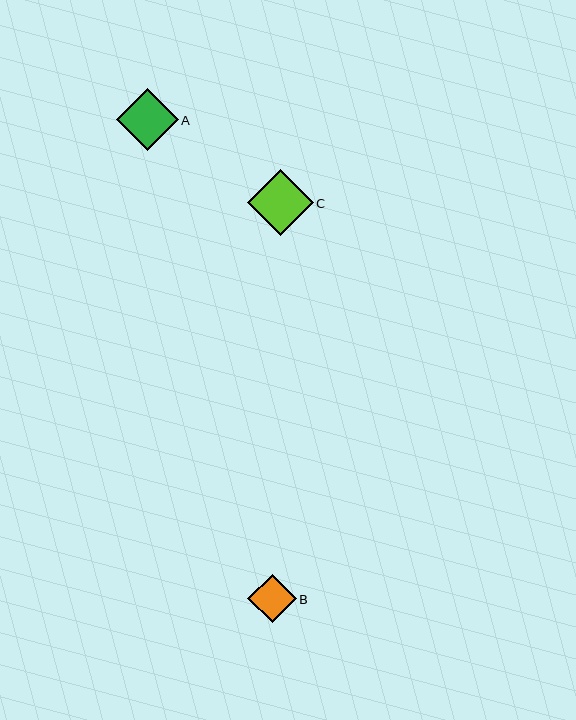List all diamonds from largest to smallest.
From largest to smallest: C, A, B.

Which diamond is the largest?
Diamond C is the largest with a size of approximately 66 pixels.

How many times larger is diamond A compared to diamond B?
Diamond A is approximately 1.3 times the size of diamond B.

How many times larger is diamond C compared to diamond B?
Diamond C is approximately 1.4 times the size of diamond B.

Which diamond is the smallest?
Diamond B is the smallest with a size of approximately 48 pixels.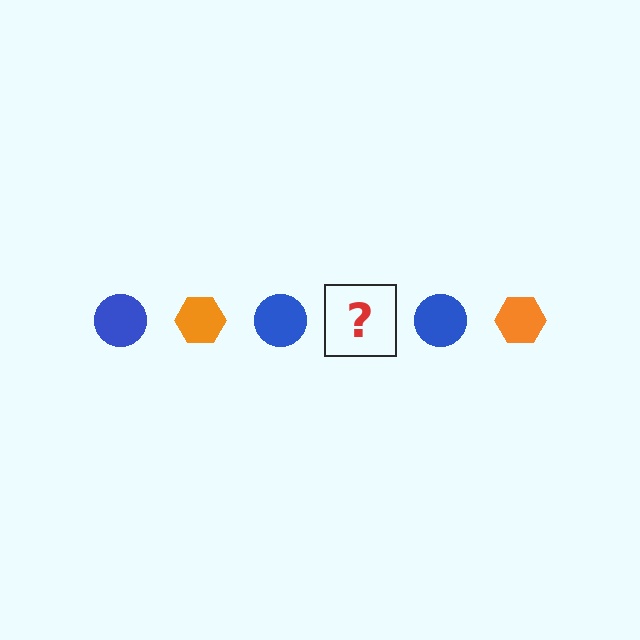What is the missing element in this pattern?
The missing element is an orange hexagon.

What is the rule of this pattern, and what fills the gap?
The rule is that the pattern alternates between blue circle and orange hexagon. The gap should be filled with an orange hexagon.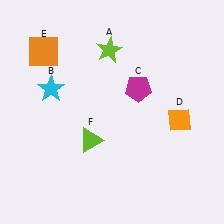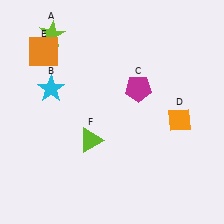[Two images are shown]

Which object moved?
The lime star (A) moved left.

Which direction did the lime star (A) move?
The lime star (A) moved left.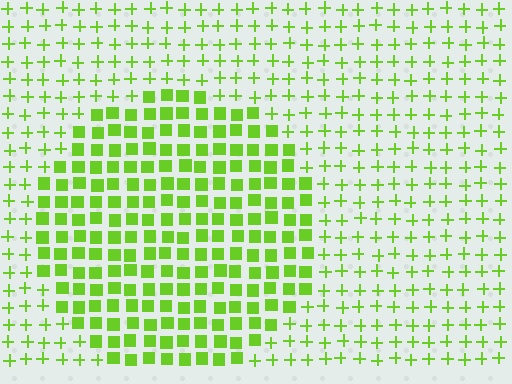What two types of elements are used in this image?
The image uses squares inside the circle region and plus signs outside it.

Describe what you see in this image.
The image is filled with small lime elements arranged in a uniform grid. A circle-shaped region contains squares, while the surrounding area contains plus signs. The boundary is defined purely by the change in element shape.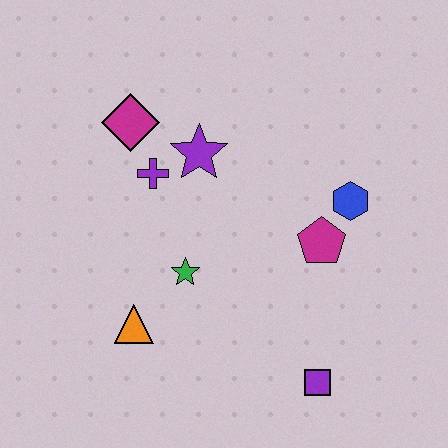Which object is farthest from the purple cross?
The purple square is farthest from the purple cross.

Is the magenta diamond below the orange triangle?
No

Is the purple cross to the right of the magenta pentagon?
No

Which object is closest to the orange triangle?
The green star is closest to the orange triangle.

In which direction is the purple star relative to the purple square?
The purple star is above the purple square.